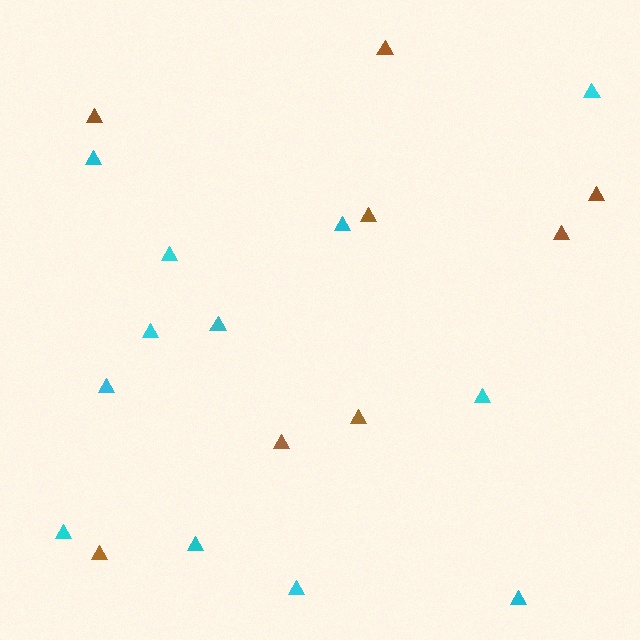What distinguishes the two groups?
There are 2 groups: one group of cyan triangles (12) and one group of brown triangles (8).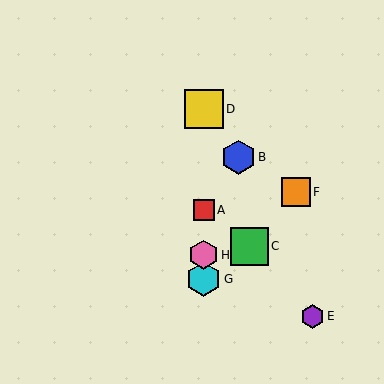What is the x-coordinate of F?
Object F is at x≈296.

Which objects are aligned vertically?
Objects A, D, G, H are aligned vertically.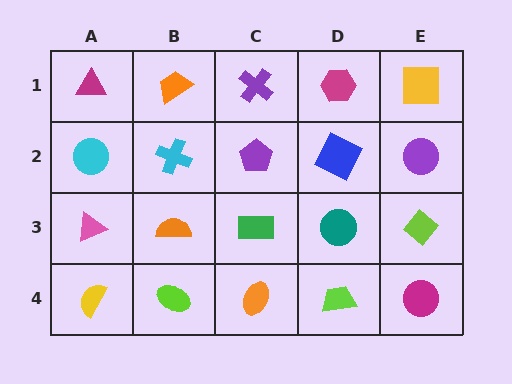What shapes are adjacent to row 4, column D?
A teal circle (row 3, column D), an orange ellipse (row 4, column C), a magenta circle (row 4, column E).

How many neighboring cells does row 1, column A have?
2.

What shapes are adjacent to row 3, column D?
A blue square (row 2, column D), a lime trapezoid (row 4, column D), a green rectangle (row 3, column C), a lime diamond (row 3, column E).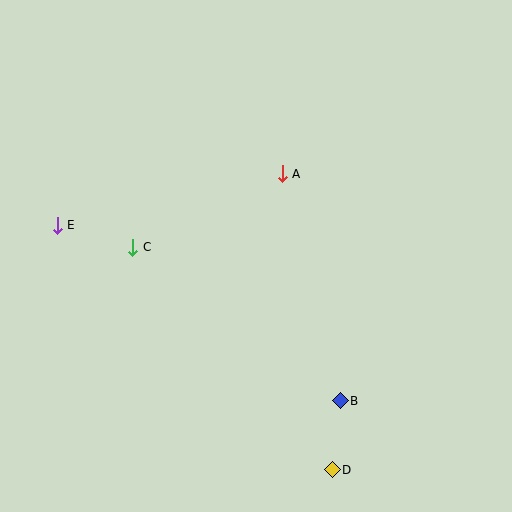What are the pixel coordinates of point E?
Point E is at (57, 225).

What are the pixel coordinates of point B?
Point B is at (340, 401).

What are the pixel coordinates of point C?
Point C is at (133, 247).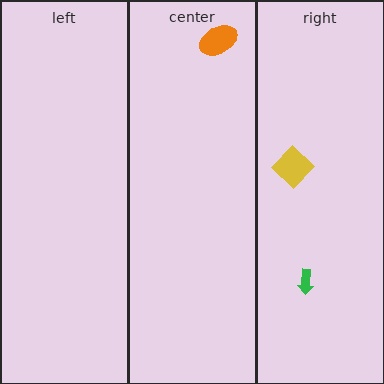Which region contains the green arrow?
The right region.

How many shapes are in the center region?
1.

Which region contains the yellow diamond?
The right region.